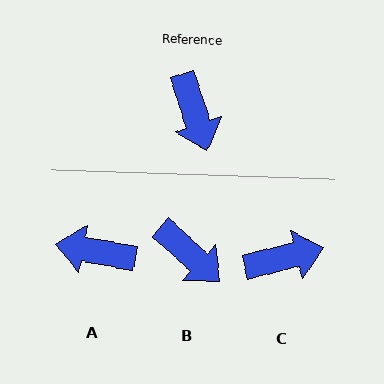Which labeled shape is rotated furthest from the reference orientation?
A, about 118 degrees away.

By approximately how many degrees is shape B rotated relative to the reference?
Approximately 29 degrees counter-clockwise.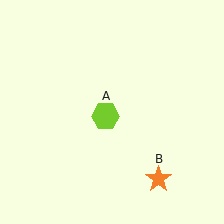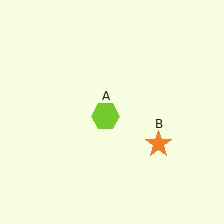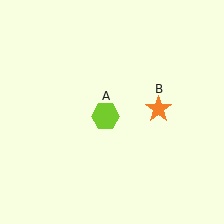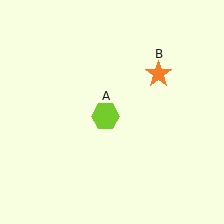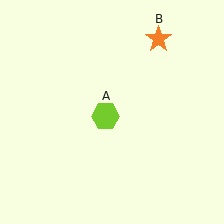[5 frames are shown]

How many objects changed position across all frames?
1 object changed position: orange star (object B).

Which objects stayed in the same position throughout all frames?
Lime hexagon (object A) remained stationary.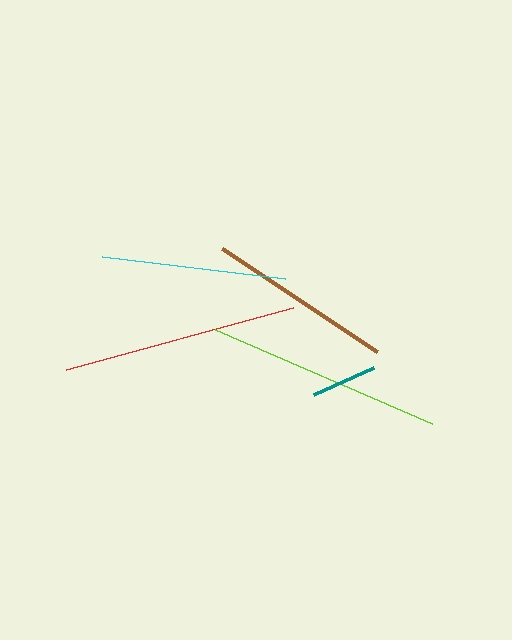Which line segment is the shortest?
The teal line is the shortest at approximately 66 pixels.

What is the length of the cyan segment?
The cyan segment is approximately 184 pixels long.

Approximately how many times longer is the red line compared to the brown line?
The red line is approximately 1.3 times the length of the brown line.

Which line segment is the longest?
The lime line is the longest at approximately 236 pixels.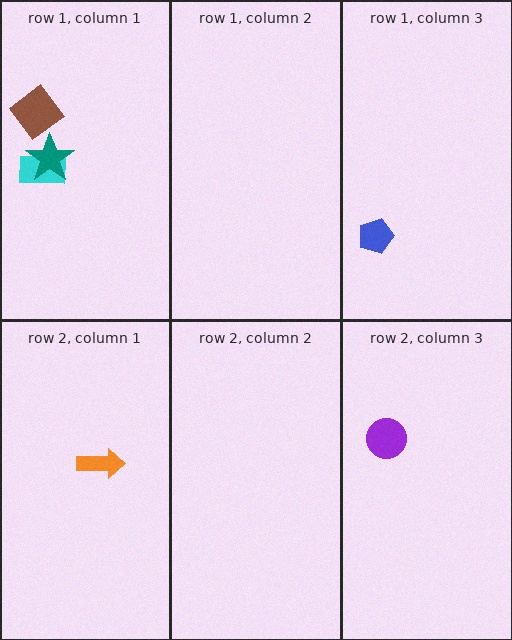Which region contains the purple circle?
The row 2, column 3 region.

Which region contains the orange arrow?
The row 2, column 1 region.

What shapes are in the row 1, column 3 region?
The blue pentagon.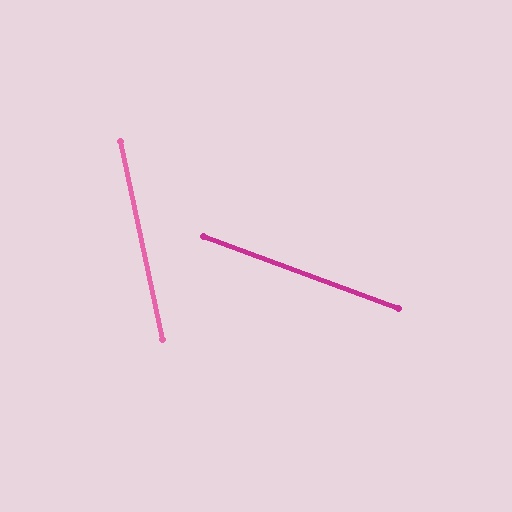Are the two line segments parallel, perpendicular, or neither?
Neither parallel nor perpendicular — they differ by about 58°.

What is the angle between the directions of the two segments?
Approximately 58 degrees.